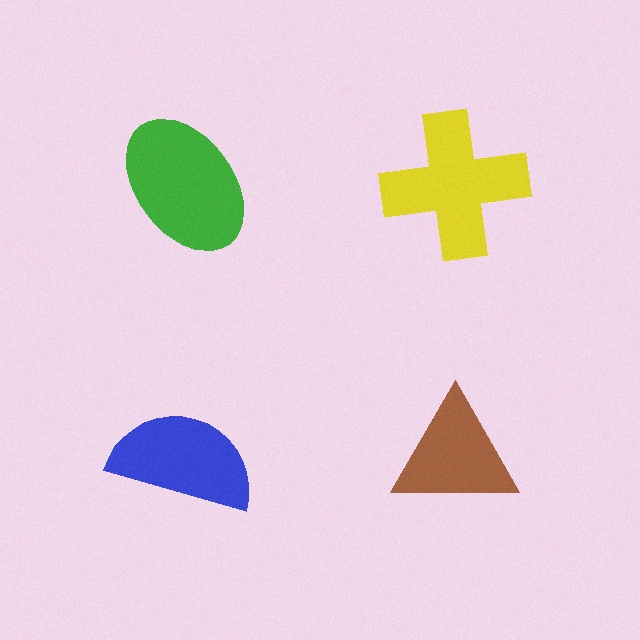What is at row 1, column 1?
A green ellipse.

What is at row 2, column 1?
A blue semicircle.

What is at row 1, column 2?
A yellow cross.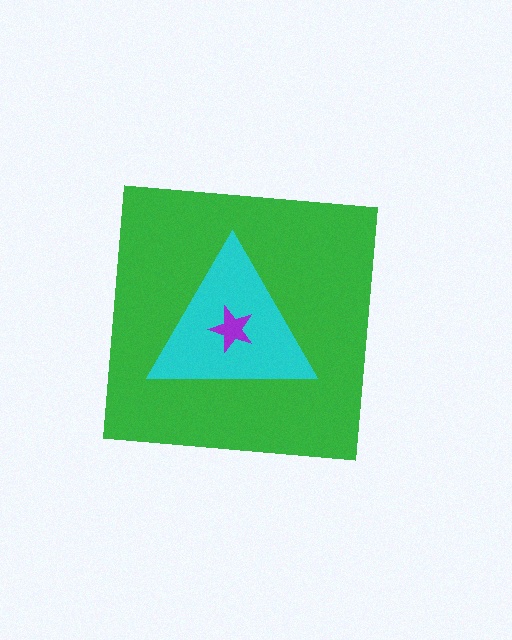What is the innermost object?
The purple star.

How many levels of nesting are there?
3.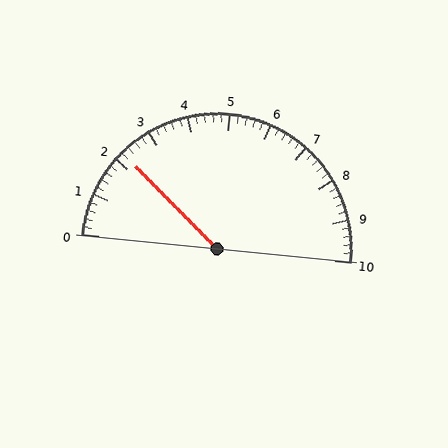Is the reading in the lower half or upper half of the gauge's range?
The reading is in the lower half of the range (0 to 10).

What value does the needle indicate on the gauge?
The needle indicates approximately 2.2.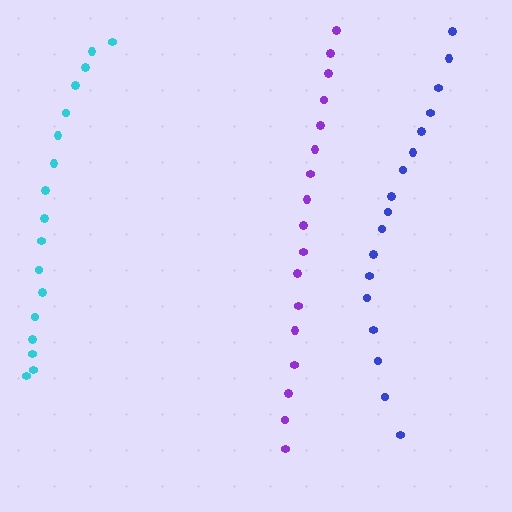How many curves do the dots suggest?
There are 3 distinct paths.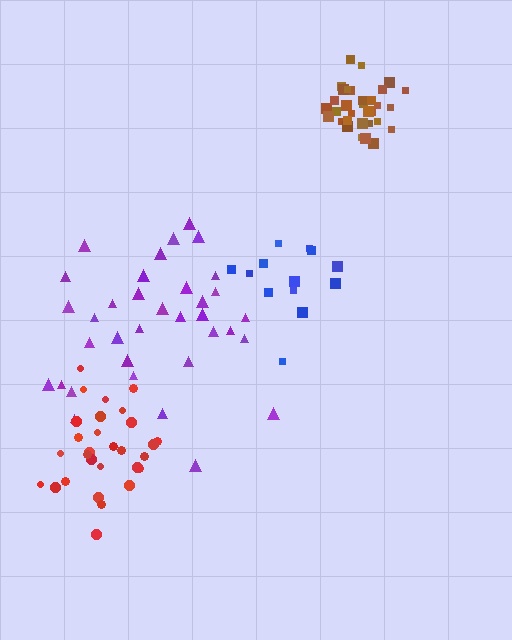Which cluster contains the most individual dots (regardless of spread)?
Purple (35).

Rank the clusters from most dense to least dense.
brown, red, blue, purple.